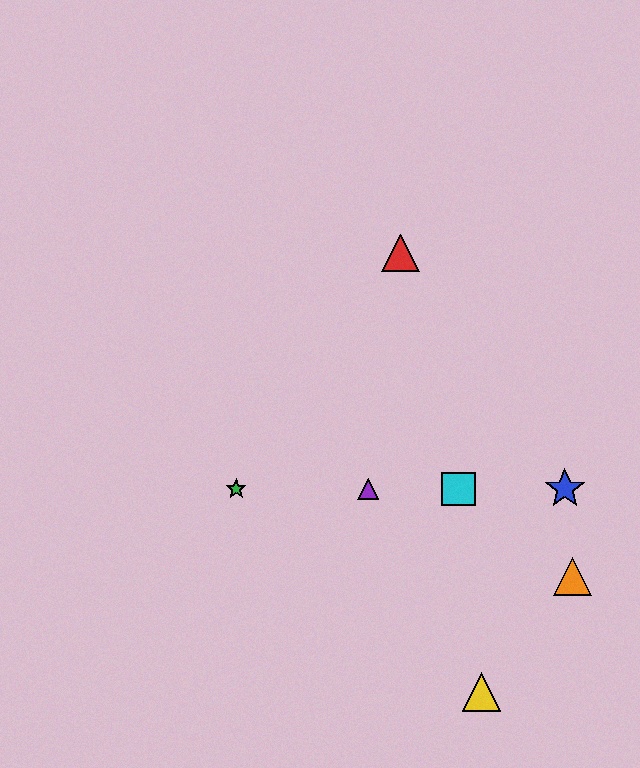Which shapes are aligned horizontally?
The blue star, the green star, the purple triangle, the cyan square are aligned horizontally.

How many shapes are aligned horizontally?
4 shapes (the blue star, the green star, the purple triangle, the cyan square) are aligned horizontally.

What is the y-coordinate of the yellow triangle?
The yellow triangle is at y≈692.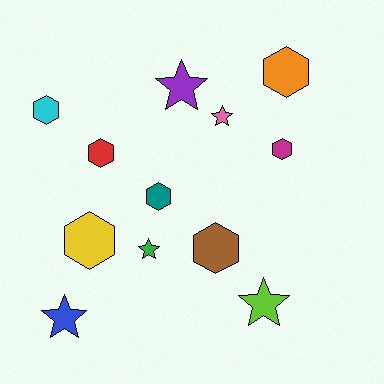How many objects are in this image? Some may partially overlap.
There are 12 objects.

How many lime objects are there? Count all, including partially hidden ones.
There is 1 lime object.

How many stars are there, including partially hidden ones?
There are 5 stars.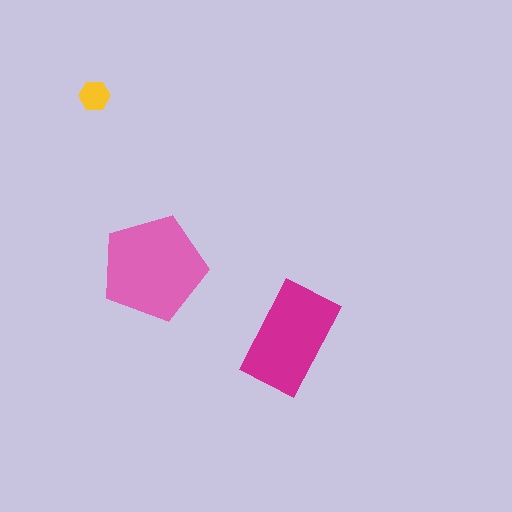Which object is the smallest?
The yellow hexagon.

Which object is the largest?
The pink pentagon.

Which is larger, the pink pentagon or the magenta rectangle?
The pink pentagon.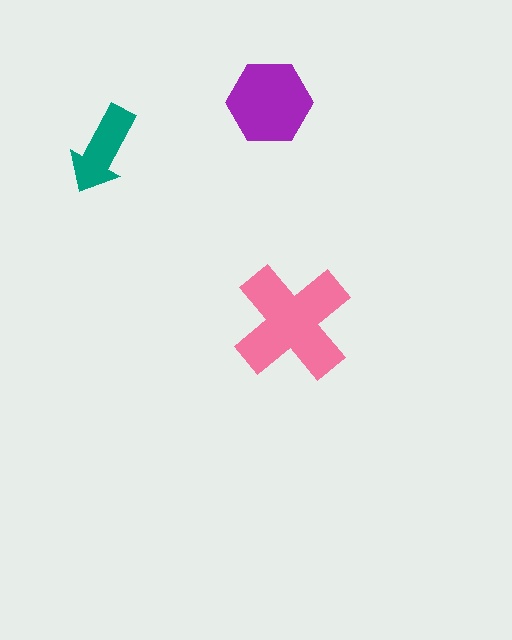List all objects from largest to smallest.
The pink cross, the purple hexagon, the teal arrow.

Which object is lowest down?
The pink cross is bottommost.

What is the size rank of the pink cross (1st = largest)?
1st.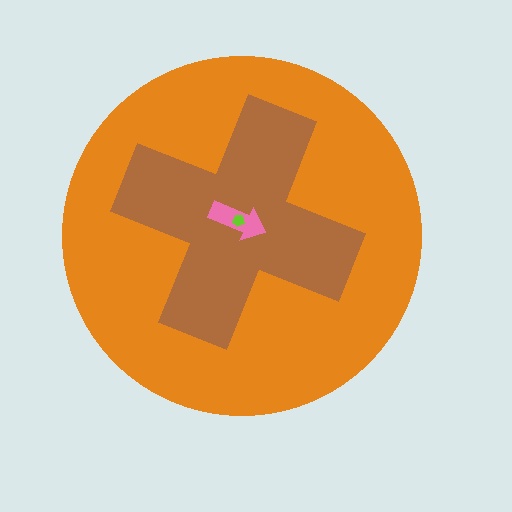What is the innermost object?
The lime pentagon.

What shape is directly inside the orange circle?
The brown cross.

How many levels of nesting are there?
4.